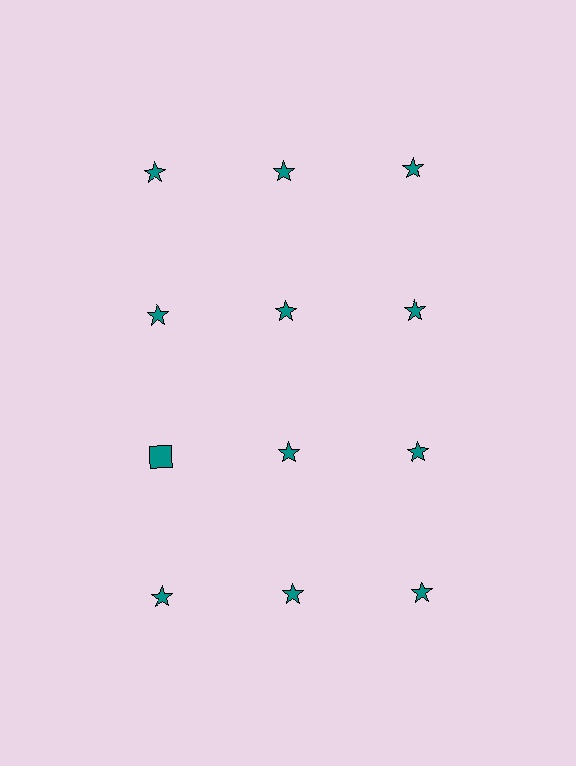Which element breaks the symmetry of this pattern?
The teal square in the third row, leftmost column breaks the symmetry. All other shapes are teal stars.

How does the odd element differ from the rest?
It has a different shape: square instead of star.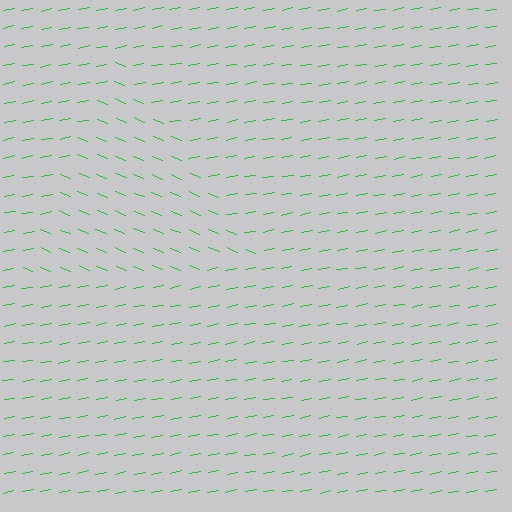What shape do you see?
I see a triangle.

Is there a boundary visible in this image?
Yes, there is a texture boundary formed by a change in line orientation.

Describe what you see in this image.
The image is filled with small green line segments. A triangle region in the image has lines oriented differently from the surrounding lines, creating a visible texture boundary.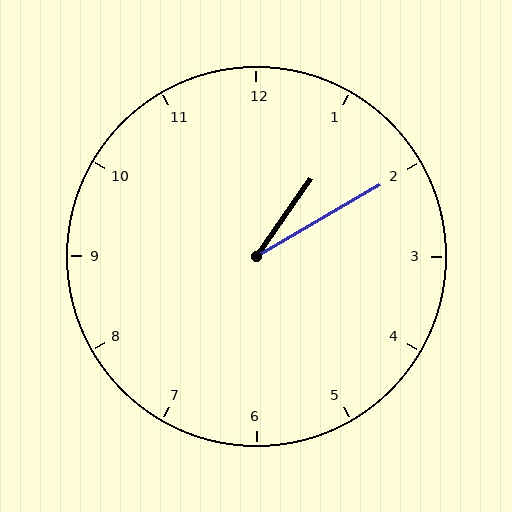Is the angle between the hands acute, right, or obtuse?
It is acute.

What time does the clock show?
1:10.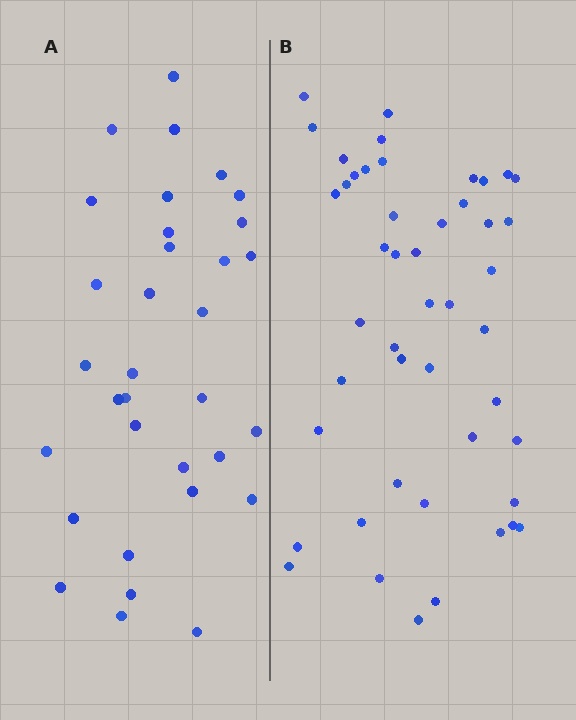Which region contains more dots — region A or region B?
Region B (the right region) has more dots.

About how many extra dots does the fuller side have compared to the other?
Region B has approximately 15 more dots than region A.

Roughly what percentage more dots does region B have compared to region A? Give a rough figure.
About 40% more.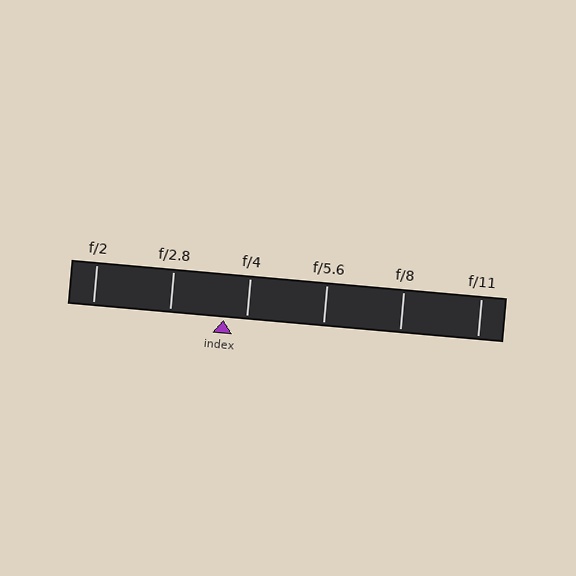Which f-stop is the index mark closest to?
The index mark is closest to f/4.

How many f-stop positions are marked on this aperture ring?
There are 6 f-stop positions marked.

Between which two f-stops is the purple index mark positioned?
The index mark is between f/2.8 and f/4.